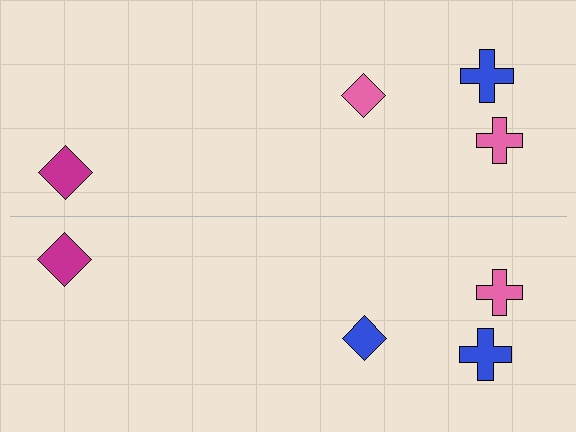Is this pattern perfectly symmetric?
No, the pattern is not perfectly symmetric. The blue diamond on the bottom side breaks the symmetry — its mirror counterpart is pink.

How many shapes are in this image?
There are 8 shapes in this image.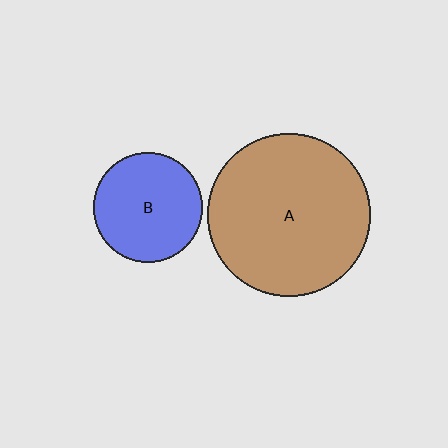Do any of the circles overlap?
No, none of the circles overlap.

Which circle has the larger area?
Circle A (brown).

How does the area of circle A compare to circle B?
Approximately 2.2 times.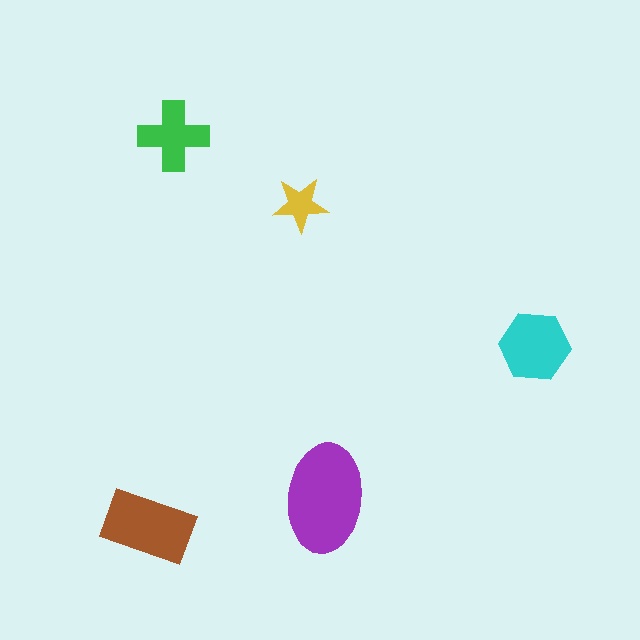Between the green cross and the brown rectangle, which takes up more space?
The brown rectangle.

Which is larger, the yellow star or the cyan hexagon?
The cyan hexagon.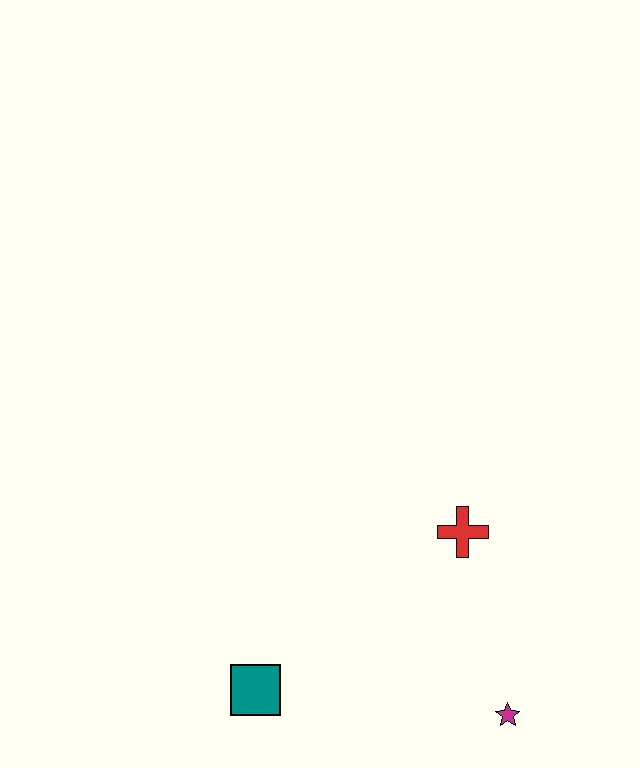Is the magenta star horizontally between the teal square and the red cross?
No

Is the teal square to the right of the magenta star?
No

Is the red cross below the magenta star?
No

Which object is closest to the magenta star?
The red cross is closest to the magenta star.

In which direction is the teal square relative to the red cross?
The teal square is to the left of the red cross.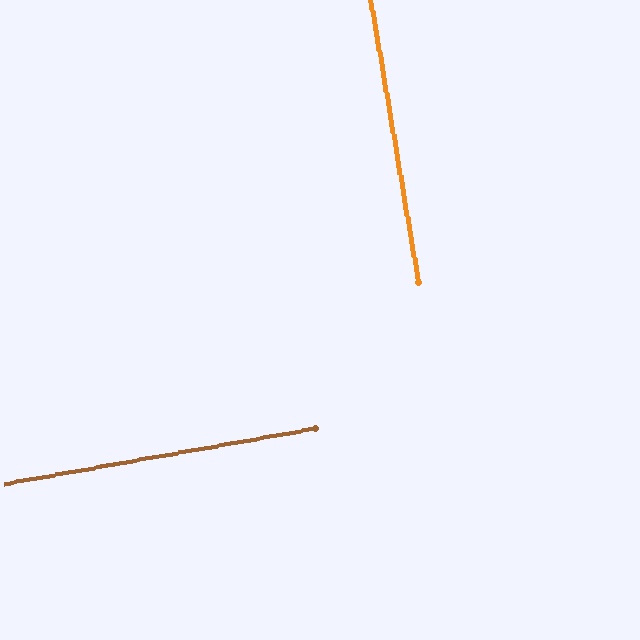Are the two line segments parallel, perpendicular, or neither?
Perpendicular — they meet at approximately 89°.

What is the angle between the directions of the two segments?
Approximately 89 degrees.